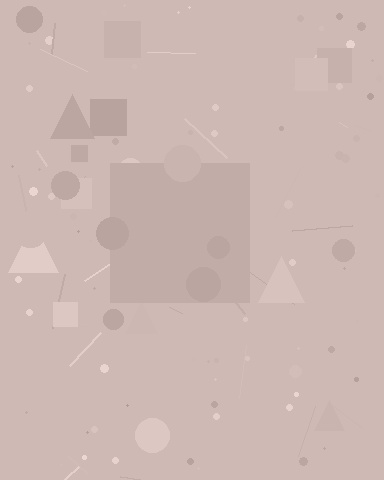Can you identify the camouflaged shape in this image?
The camouflaged shape is a square.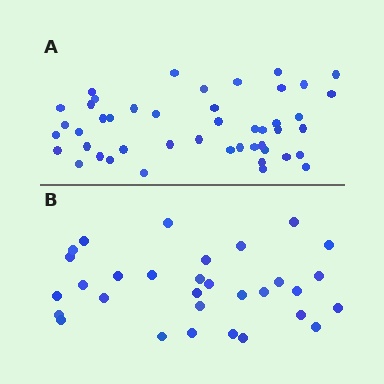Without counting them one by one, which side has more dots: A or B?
Region A (the top region) has more dots.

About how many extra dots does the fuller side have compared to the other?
Region A has approximately 15 more dots than region B.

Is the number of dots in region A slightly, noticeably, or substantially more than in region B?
Region A has substantially more. The ratio is roughly 1.5 to 1.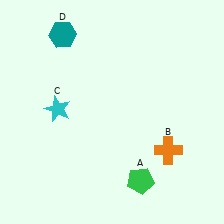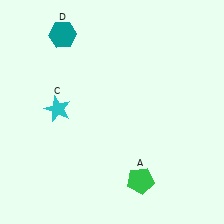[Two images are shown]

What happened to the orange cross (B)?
The orange cross (B) was removed in Image 2. It was in the bottom-right area of Image 1.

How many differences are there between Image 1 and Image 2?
There is 1 difference between the two images.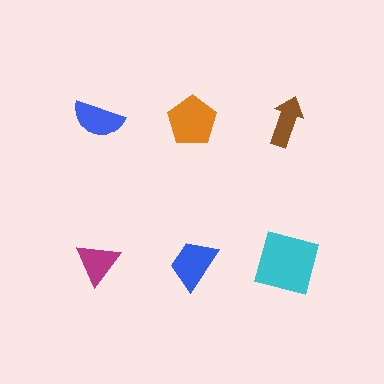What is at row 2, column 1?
A magenta triangle.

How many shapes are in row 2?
3 shapes.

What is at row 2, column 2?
A blue trapezoid.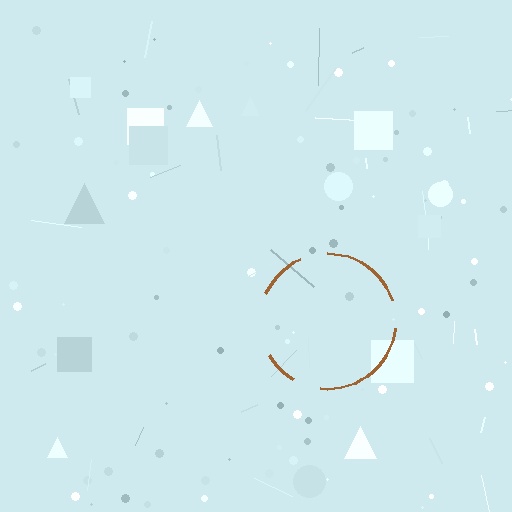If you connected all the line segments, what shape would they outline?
They would outline a circle.